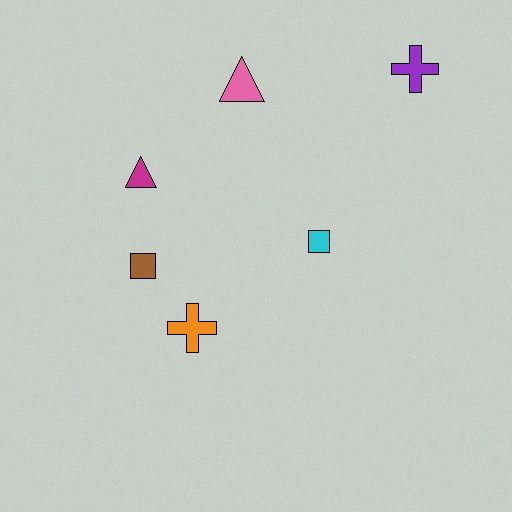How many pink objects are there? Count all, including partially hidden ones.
There is 1 pink object.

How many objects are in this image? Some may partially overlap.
There are 6 objects.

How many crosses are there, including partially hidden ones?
There are 2 crosses.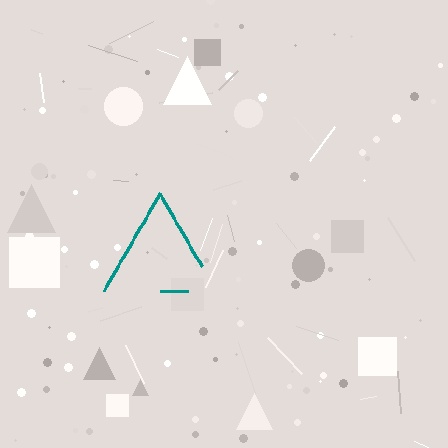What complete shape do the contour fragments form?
The contour fragments form a triangle.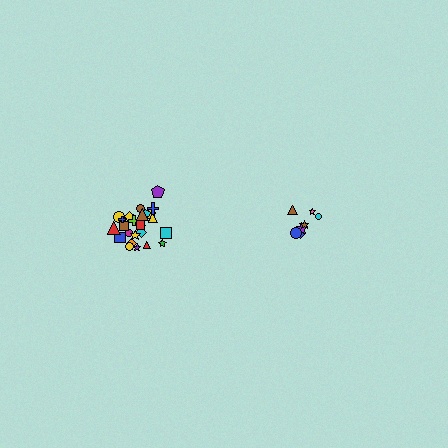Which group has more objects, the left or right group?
The left group.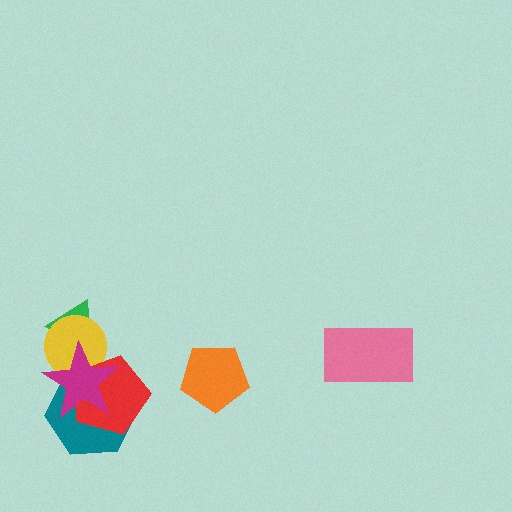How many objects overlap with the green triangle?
2 objects overlap with the green triangle.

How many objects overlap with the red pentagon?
3 objects overlap with the red pentagon.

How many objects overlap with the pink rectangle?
0 objects overlap with the pink rectangle.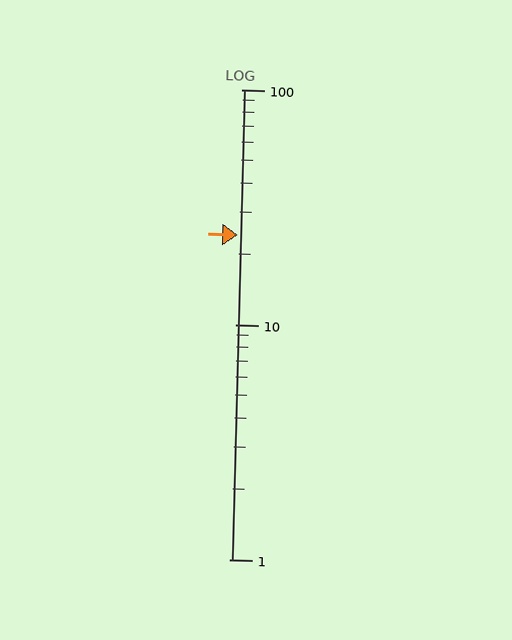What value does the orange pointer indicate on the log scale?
The pointer indicates approximately 24.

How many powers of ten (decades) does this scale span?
The scale spans 2 decades, from 1 to 100.